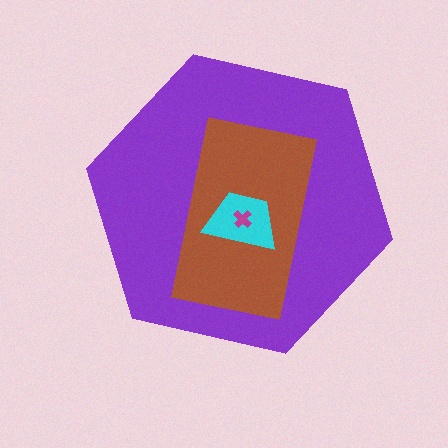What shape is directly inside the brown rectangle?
The cyan trapezoid.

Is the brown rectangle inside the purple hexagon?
Yes.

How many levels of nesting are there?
4.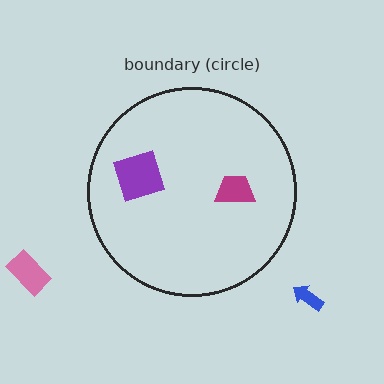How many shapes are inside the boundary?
2 inside, 2 outside.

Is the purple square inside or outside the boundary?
Inside.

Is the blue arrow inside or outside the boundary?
Outside.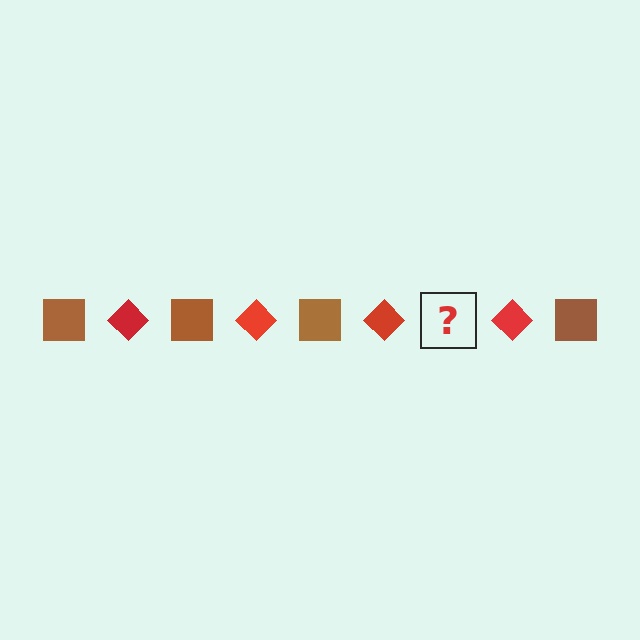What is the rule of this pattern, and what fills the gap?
The rule is that the pattern alternates between brown square and red diamond. The gap should be filled with a brown square.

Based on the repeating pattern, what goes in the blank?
The blank should be a brown square.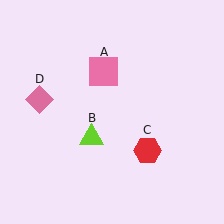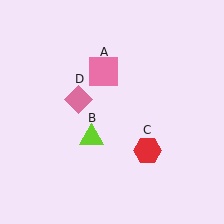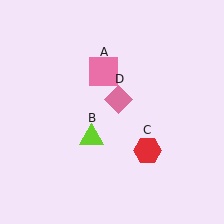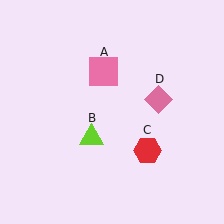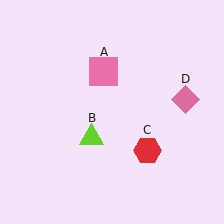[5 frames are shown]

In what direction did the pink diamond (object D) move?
The pink diamond (object D) moved right.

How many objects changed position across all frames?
1 object changed position: pink diamond (object D).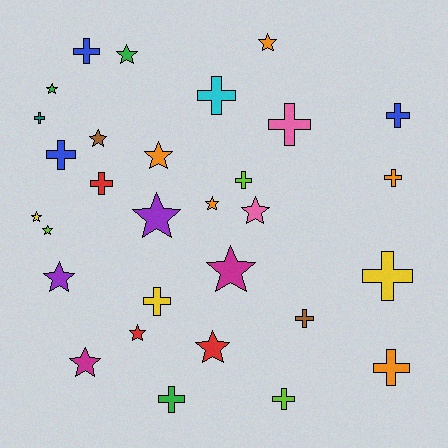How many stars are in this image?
There are 15 stars.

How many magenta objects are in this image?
There are 2 magenta objects.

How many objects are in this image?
There are 30 objects.